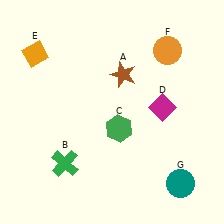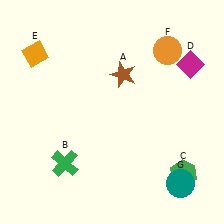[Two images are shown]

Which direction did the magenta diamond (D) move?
The magenta diamond (D) moved up.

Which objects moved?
The objects that moved are: the green hexagon (C), the magenta diamond (D).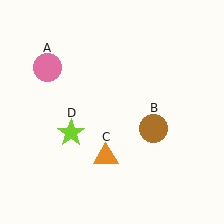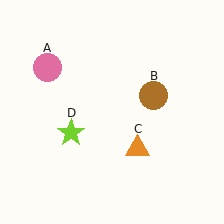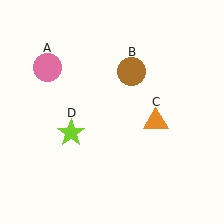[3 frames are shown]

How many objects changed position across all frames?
2 objects changed position: brown circle (object B), orange triangle (object C).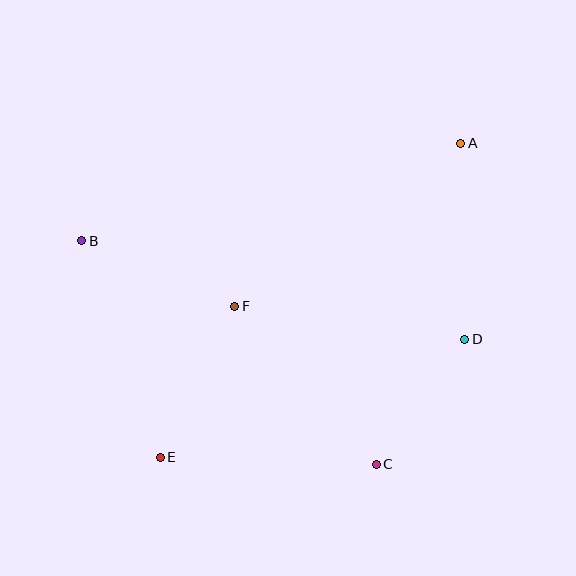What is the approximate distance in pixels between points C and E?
The distance between C and E is approximately 216 pixels.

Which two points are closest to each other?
Points C and D are closest to each other.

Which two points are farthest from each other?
Points A and E are farthest from each other.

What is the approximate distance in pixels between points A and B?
The distance between A and B is approximately 391 pixels.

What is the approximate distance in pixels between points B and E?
The distance between B and E is approximately 230 pixels.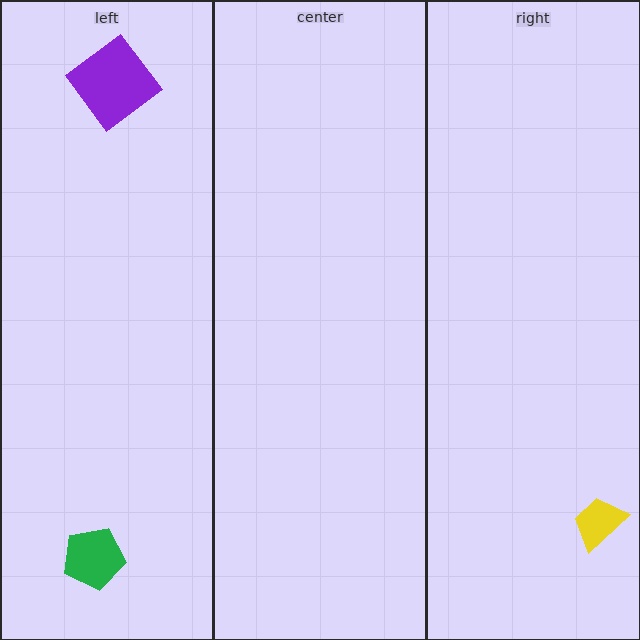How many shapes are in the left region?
2.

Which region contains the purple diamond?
The left region.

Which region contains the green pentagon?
The left region.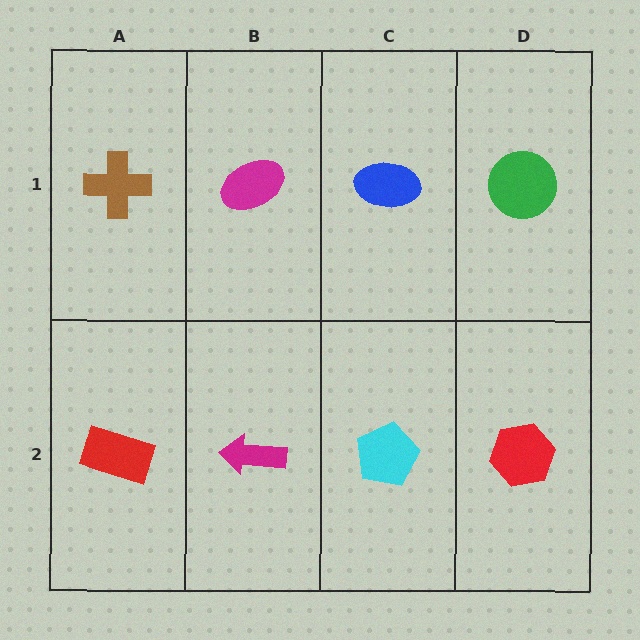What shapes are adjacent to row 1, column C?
A cyan pentagon (row 2, column C), a magenta ellipse (row 1, column B), a green circle (row 1, column D).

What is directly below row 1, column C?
A cyan pentagon.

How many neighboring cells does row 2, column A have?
2.